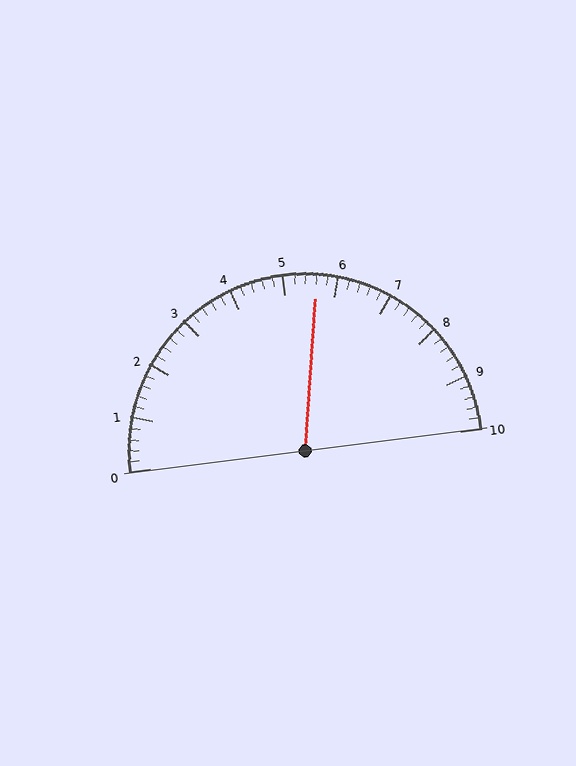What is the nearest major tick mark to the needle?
The nearest major tick mark is 6.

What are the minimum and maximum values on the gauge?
The gauge ranges from 0 to 10.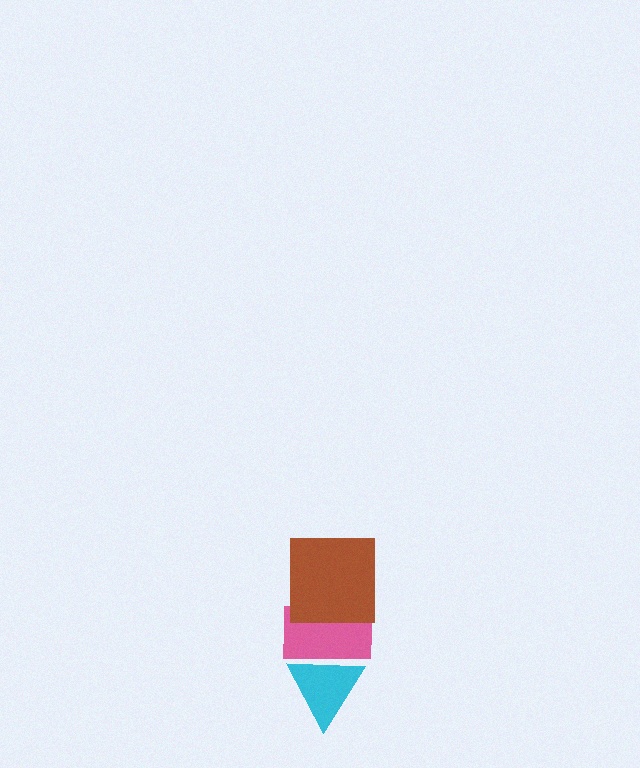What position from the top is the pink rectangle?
The pink rectangle is 2nd from the top.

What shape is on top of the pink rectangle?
The brown square is on top of the pink rectangle.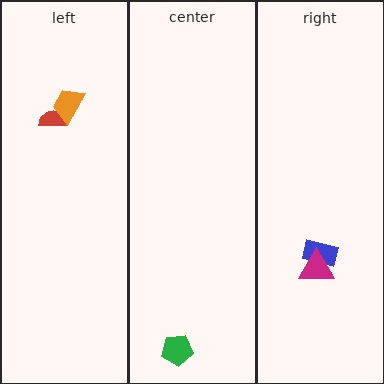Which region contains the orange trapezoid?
The left region.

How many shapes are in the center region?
1.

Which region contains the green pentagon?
The center region.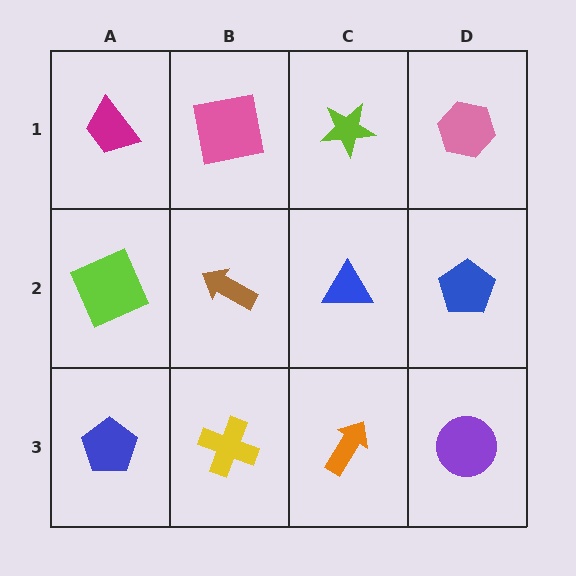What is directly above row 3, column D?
A blue pentagon.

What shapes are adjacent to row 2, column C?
A lime star (row 1, column C), an orange arrow (row 3, column C), a brown arrow (row 2, column B), a blue pentagon (row 2, column D).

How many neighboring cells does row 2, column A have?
3.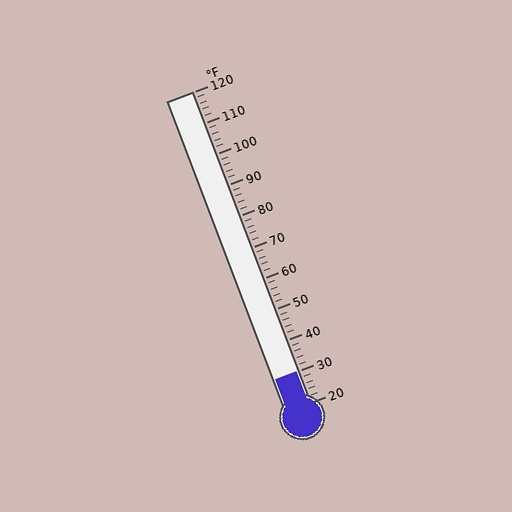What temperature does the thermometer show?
The thermometer shows approximately 30°F.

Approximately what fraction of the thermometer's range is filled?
The thermometer is filled to approximately 10% of its range.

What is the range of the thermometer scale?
The thermometer scale ranges from 20°F to 120°F.